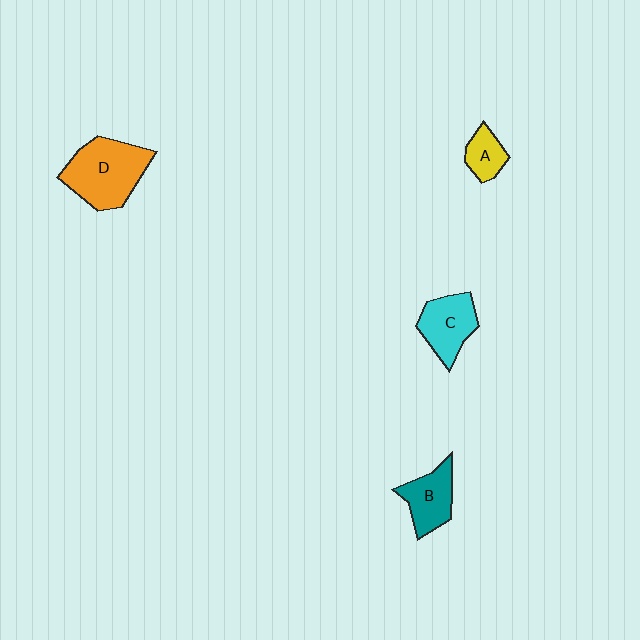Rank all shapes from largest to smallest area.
From largest to smallest: D (orange), C (cyan), B (teal), A (yellow).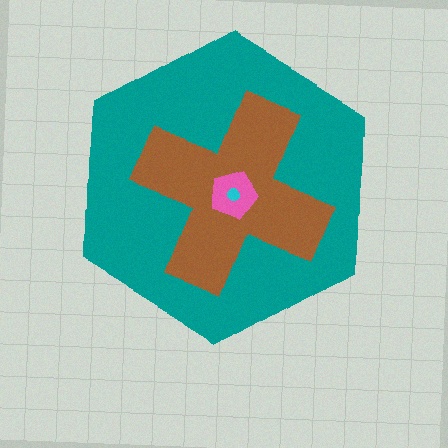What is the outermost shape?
The teal hexagon.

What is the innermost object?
The cyan circle.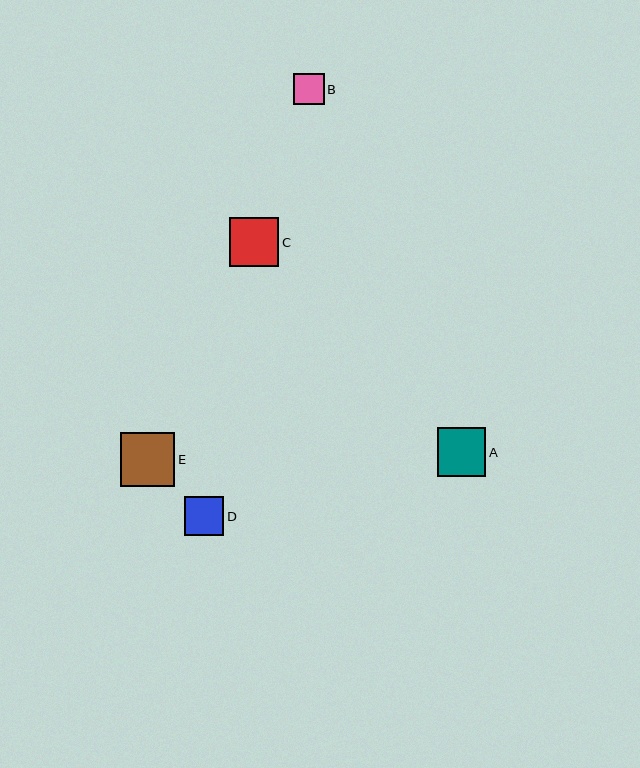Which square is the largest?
Square E is the largest with a size of approximately 54 pixels.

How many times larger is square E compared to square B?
Square E is approximately 1.8 times the size of square B.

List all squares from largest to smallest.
From largest to smallest: E, C, A, D, B.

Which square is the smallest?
Square B is the smallest with a size of approximately 30 pixels.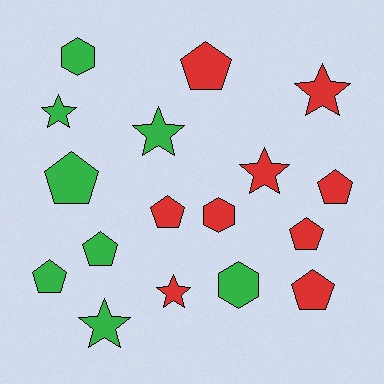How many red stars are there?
There are 3 red stars.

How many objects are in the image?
There are 17 objects.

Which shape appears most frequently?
Pentagon, with 8 objects.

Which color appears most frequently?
Red, with 9 objects.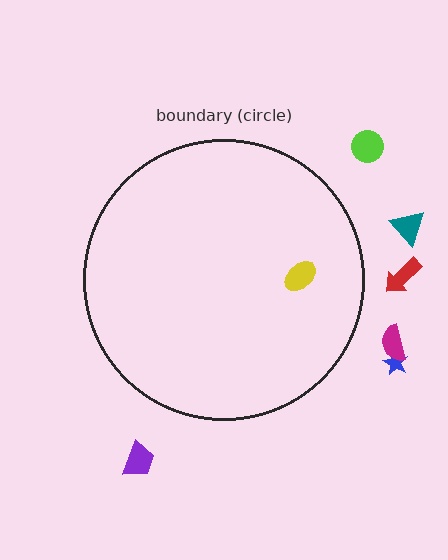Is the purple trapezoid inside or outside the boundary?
Outside.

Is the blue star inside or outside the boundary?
Outside.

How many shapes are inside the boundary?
1 inside, 6 outside.